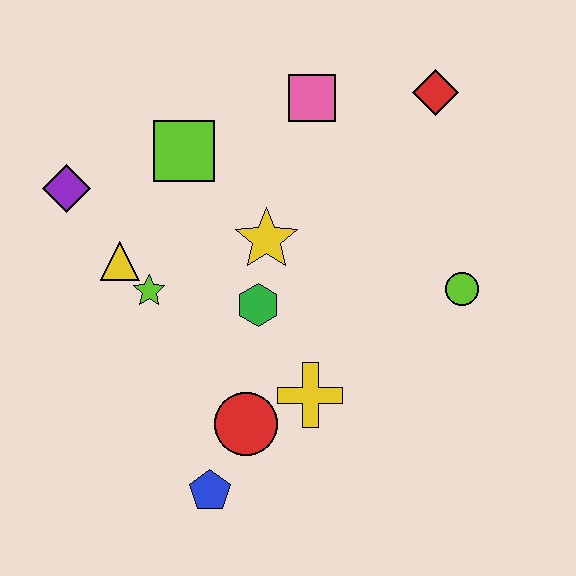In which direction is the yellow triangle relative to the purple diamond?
The yellow triangle is below the purple diamond.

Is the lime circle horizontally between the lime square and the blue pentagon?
No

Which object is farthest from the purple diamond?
The lime circle is farthest from the purple diamond.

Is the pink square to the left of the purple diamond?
No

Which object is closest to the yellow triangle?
The lime star is closest to the yellow triangle.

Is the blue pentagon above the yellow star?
No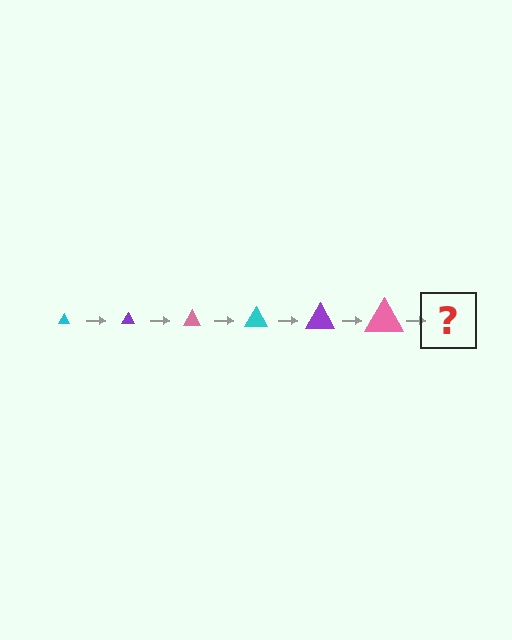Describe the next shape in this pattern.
It should be a cyan triangle, larger than the previous one.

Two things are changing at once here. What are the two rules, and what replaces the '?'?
The two rules are that the triangle grows larger each step and the color cycles through cyan, purple, and pink. The '?' should be a cyan triangle, larger than the previous one.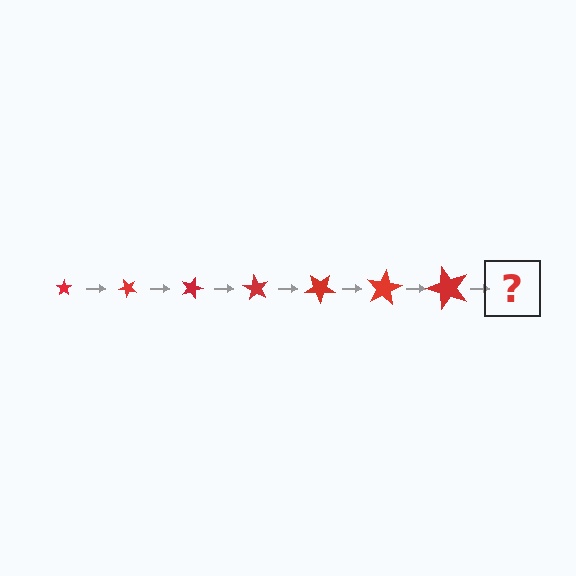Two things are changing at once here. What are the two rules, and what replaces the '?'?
The two rules are that the star grows larger each step and it rotates 45 degrees each step. The '?' should be a star, larger than the previous one and rotated 315 degrees from the start.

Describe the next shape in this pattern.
It should be a star, larger than the previous one and rotated 315 degrees from the start.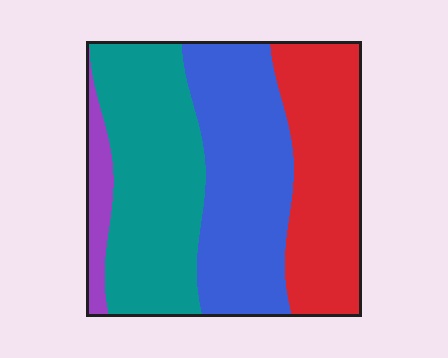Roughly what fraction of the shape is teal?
Teal covers 34% of the shape.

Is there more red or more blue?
Blue.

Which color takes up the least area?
Purple, at roughly 5%.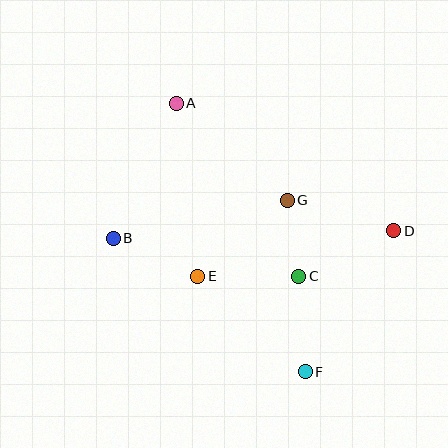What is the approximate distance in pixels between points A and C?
The distance between A and C is approximately 212 pixels.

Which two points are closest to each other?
Points C and G are closest to each other.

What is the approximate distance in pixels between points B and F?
The distance between B and F is approximately 234 pixels.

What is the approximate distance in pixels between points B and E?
The distance between B and E is approximately 93 pixels.